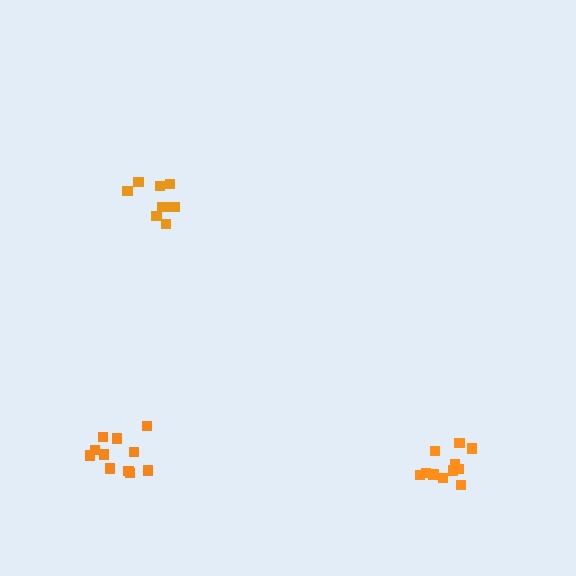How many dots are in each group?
Group 1: 9 dots, Group 2: 11 dots, Group 3: 11 dots (31 total).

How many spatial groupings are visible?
There are 3 spatial groupings.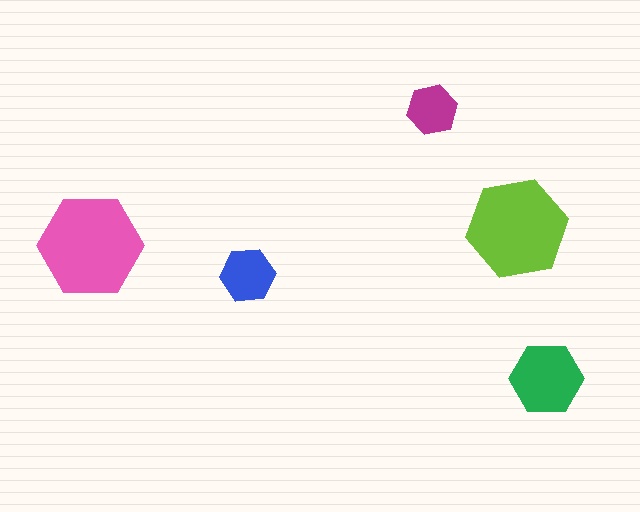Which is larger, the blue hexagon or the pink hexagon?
The pink one.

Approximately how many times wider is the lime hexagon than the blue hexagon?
About 2 times wider.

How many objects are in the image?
There are 5 objects in the image.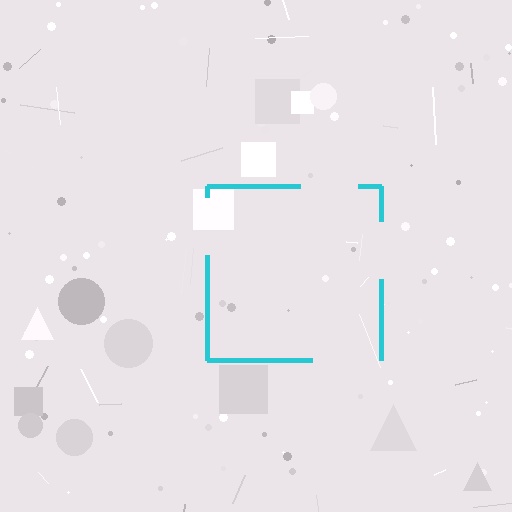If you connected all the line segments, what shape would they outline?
They would outline a square.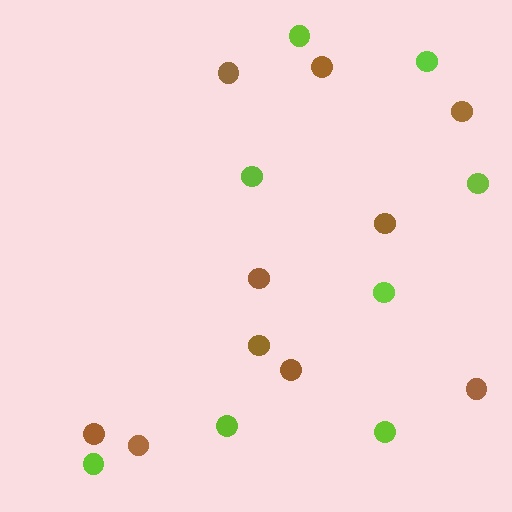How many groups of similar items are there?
There are 2 groups: one group of lime circles (8) and one group of brown circles (10).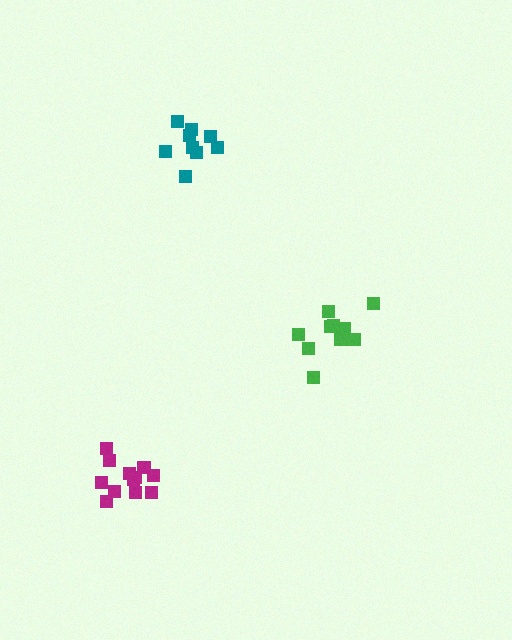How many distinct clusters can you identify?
There are 3 distinct clusters.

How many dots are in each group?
Group 1: 9 dots, Group 2: 12 dots, Group 3: 12 dots (33 total).